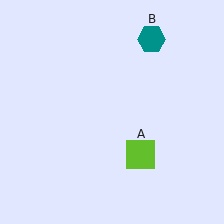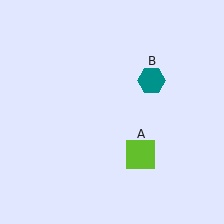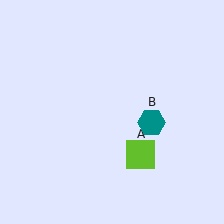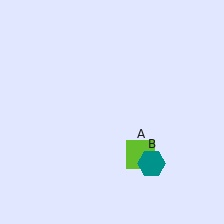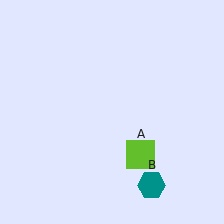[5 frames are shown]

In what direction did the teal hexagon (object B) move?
The teal hexagon (object B) moved down.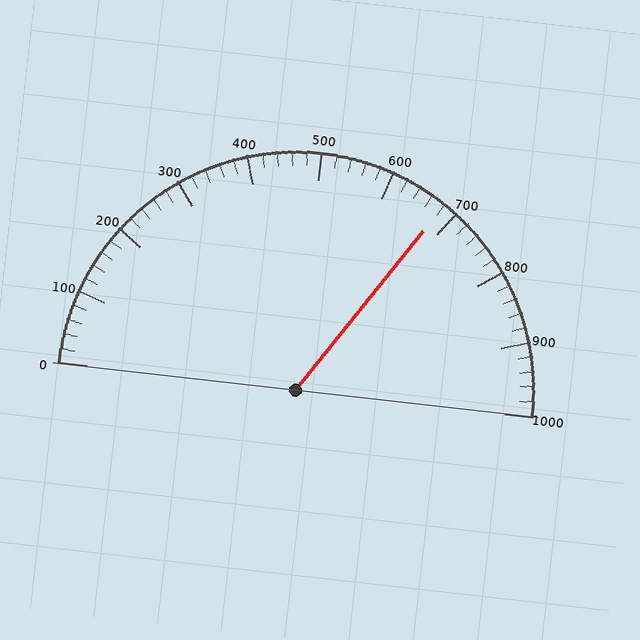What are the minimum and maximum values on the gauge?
The gauge ranges from 0 to 1000.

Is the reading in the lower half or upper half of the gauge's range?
The reading is in the upper half of the range (0 to 1000).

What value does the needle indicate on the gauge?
The needle indicates approximately 680.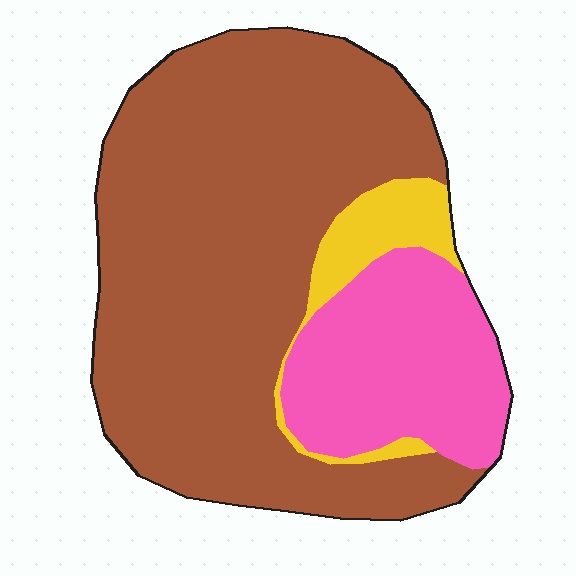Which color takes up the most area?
Brown, at roughly 70%.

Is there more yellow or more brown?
Brown.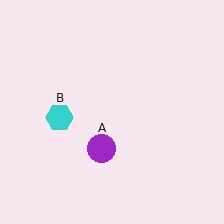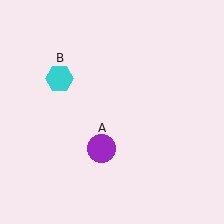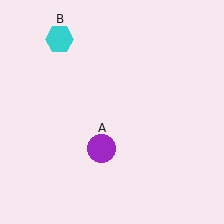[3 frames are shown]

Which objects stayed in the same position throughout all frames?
Purple circle (object A) remained stationary.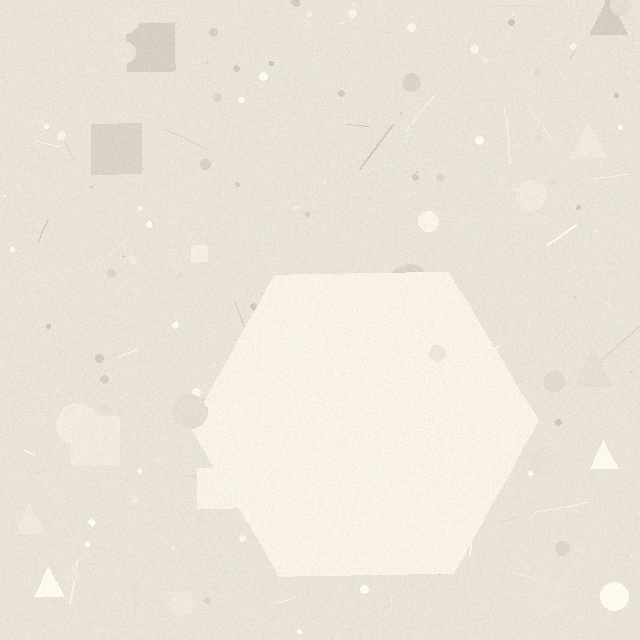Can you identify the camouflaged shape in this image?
The camouflaged shape is a hexagon.